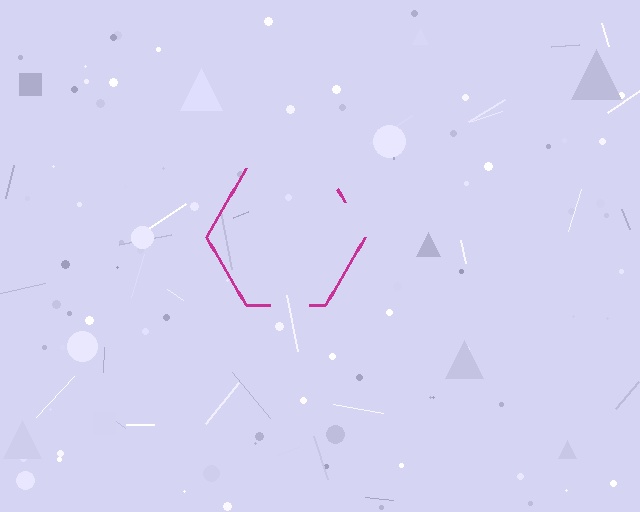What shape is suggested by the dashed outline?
The dashed outline suggests a hexagon.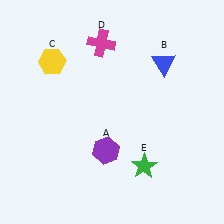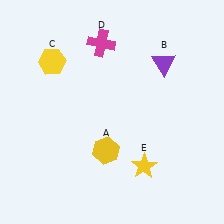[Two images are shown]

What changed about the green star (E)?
In Image 1, E is green. In Image 2, it changed to yellow.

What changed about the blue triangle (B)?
In Image 1, B is blue. In Image 2, it changed to purple.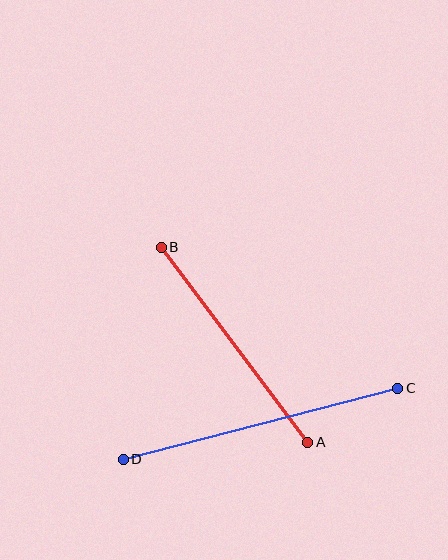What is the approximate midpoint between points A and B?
The midpoint is at approximately (234, 345) pixels.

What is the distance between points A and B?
The distance is approximately 243 pixels.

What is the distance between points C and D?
The distance is approximately 284 pixels.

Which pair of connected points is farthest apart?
Points C and D are farthest apart.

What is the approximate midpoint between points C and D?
The midpoint is at approximately (260, 424) pixels.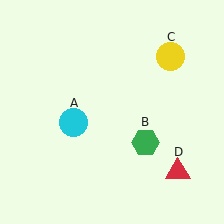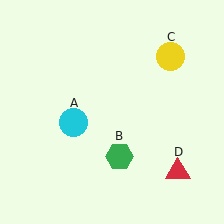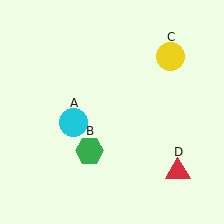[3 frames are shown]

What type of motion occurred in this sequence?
The green hexagon (object B) rotated clockwise around the center of the scene.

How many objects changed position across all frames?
1 object changed position: green hexagon (object B).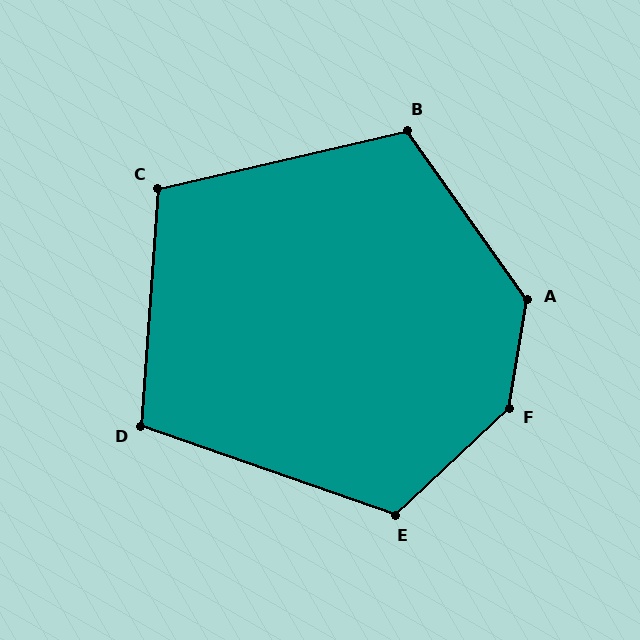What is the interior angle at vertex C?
Approximately 107 degrees (obtuse).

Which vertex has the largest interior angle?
F, at approximately 143 degrees.